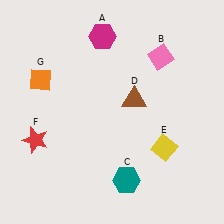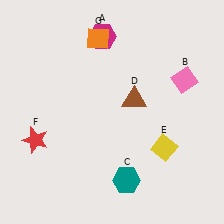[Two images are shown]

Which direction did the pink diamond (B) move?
The pink diamond (B) moved right.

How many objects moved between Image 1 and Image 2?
2 objects moved between the two images.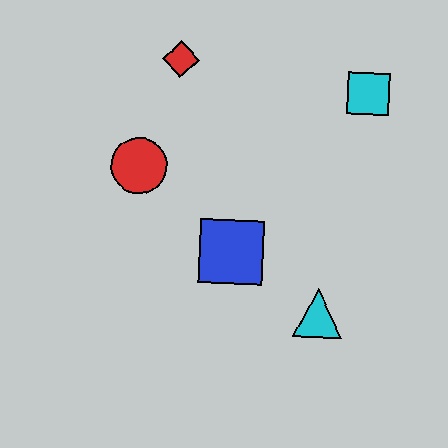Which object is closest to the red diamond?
The red circle is closest to the red diamond.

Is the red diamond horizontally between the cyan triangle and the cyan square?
No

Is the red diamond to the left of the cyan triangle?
Yes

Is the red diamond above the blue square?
Yes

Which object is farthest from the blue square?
The cyan square is farthest from the blue square.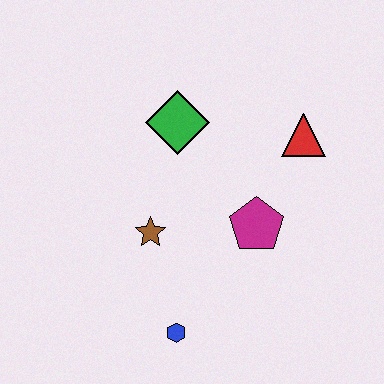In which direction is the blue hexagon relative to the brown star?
The blue hexagon is below the brown star.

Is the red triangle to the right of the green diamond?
Yes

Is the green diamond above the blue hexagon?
Yes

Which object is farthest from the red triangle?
The blue hexagon is farthest from the red triangle.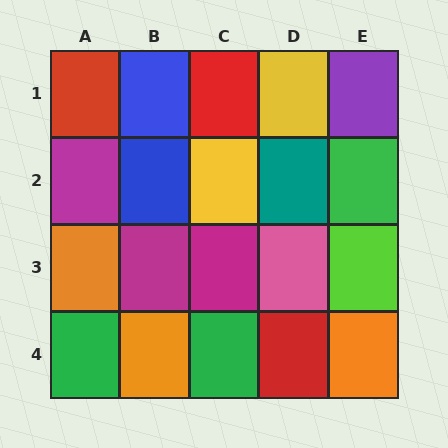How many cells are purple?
1 cell is purple.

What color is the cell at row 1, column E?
Purple.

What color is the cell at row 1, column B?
Blue.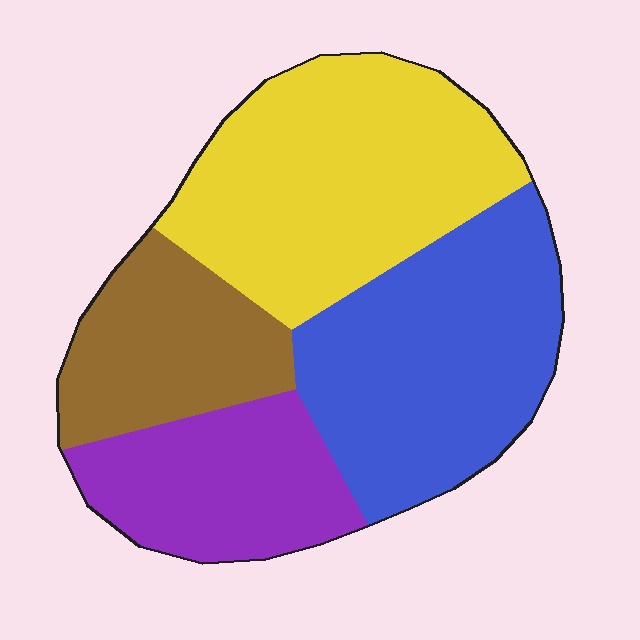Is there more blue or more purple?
Blue.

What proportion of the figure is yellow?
Yellow covers about 35% of the figure.